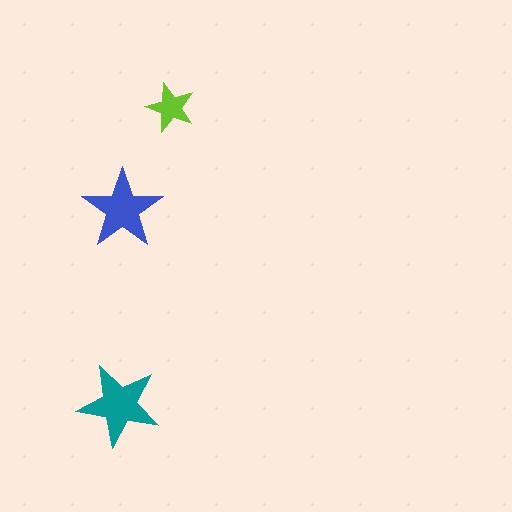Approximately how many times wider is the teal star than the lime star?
About 1.5 times wider.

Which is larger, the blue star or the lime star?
The blue one.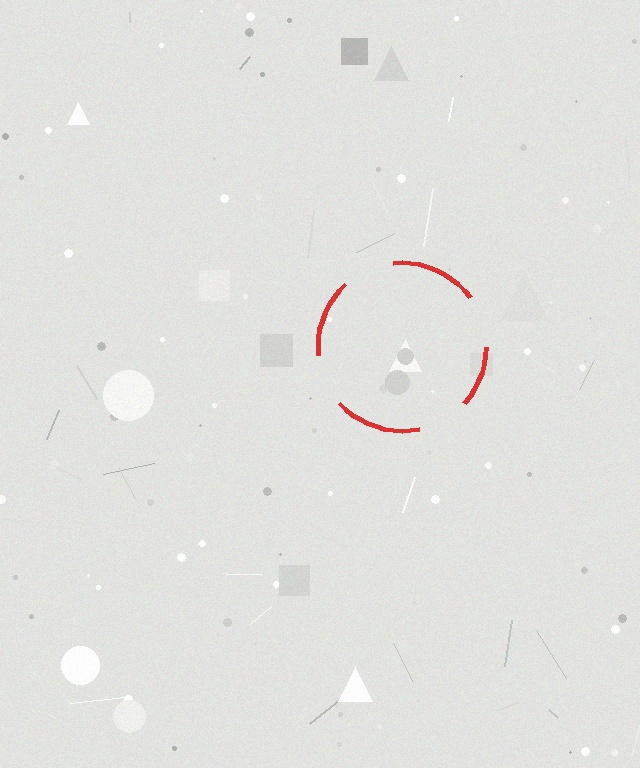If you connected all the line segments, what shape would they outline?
They would outline a circle.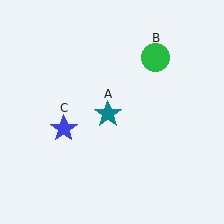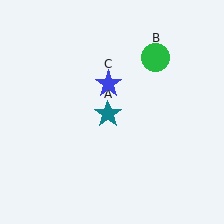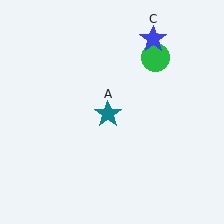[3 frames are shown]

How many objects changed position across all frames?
1 object changed position: blue star (object C).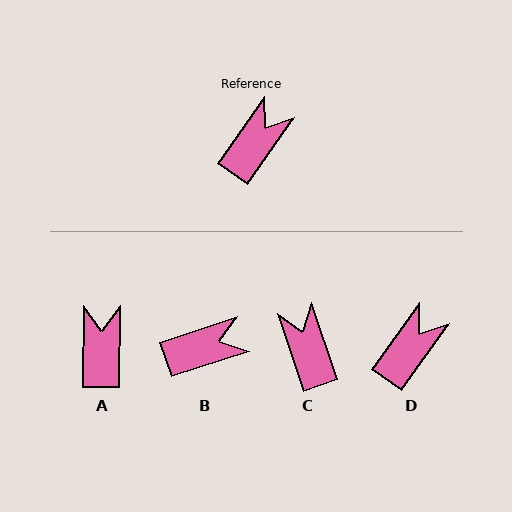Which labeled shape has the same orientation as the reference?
D.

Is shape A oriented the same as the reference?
No, it is off by about 35 degrees.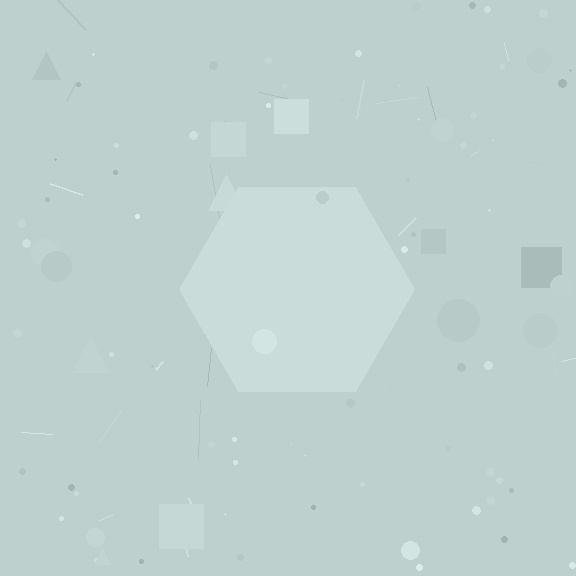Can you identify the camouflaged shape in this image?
The camouflaged shape is a hexagon.